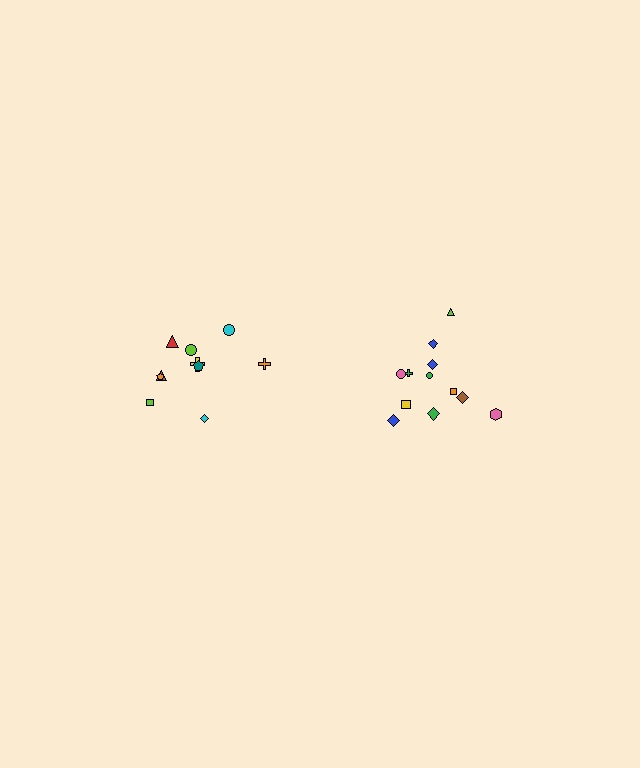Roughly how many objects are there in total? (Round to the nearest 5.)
Roughly 20 objects in total.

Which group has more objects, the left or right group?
The right group.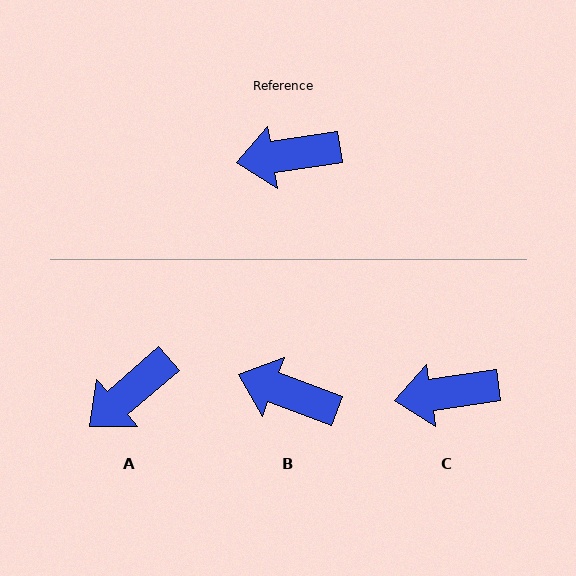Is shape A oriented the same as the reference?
No, it is off by about 32 degrees.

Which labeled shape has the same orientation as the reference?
C.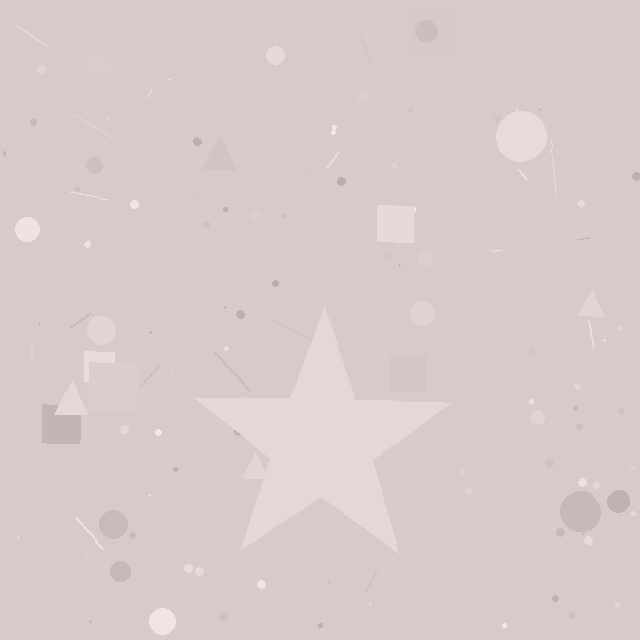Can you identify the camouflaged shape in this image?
The camouflaged shape is a star.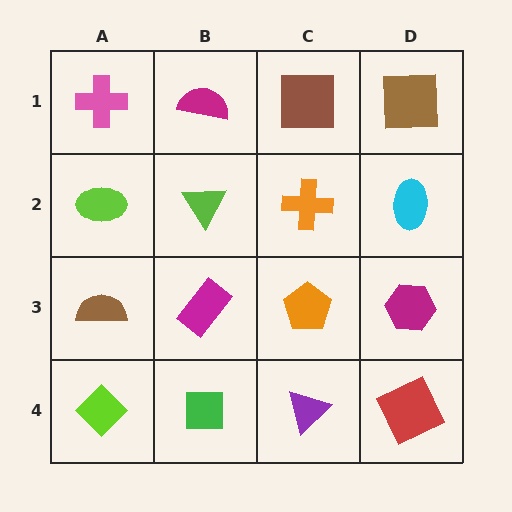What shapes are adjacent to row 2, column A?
A pink cross (row 1, column A), a brown semicircle (row 3, column A), a lime triangle (row 2, column B).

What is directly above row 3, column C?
An orange cross.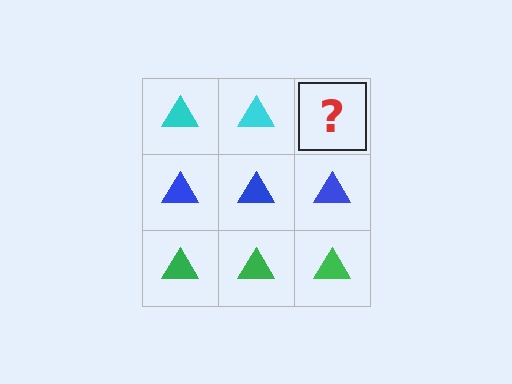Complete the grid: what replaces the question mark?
The question mark should be replaced with a cyan triangle.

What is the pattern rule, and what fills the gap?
The rule is that each row has a consistent color. The gap should be filled with a cyan triangle.